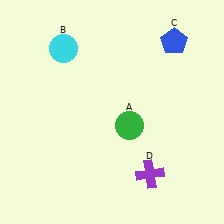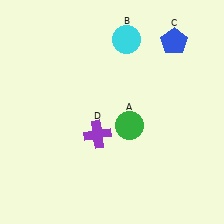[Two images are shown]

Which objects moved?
The objects that moved are: the cyan circle (B), the purple cross (D).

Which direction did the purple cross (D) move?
The purple cross (D) moved left.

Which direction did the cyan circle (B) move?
The cyan circle (B) moved right.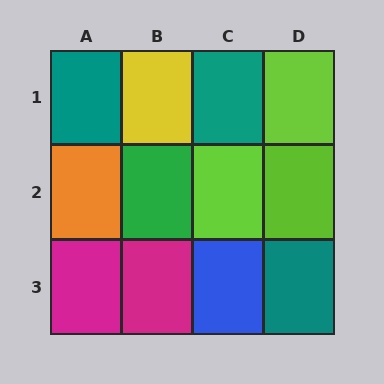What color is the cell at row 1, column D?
Lime.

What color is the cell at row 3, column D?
Teal.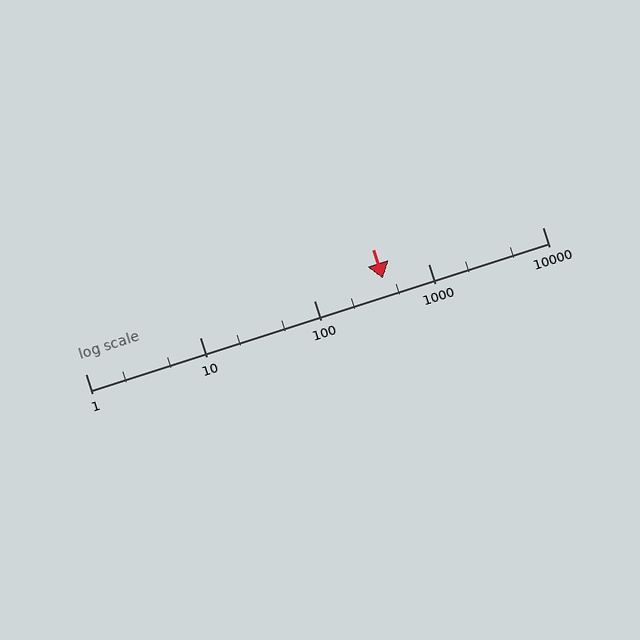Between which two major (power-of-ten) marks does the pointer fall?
The pointer is between 100 and 1000.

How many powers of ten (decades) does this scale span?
The scale spans 4 decades, from 1 to 10000.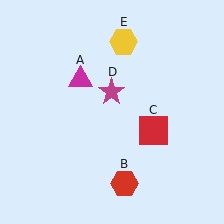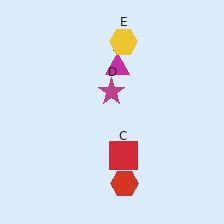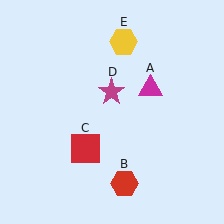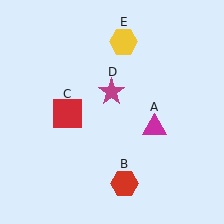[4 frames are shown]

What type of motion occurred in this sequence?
The magenta triangle (object A), red square (object C) rotated clockwise around the center of the scene.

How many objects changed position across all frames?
2 objects changed position: magenta triangle (object A), red square (object C).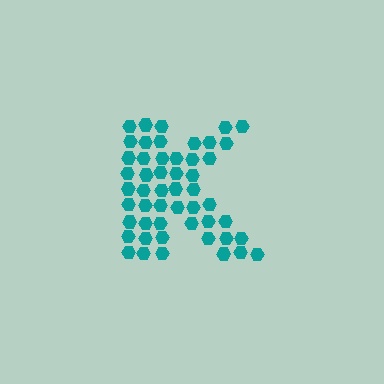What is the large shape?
The large shape is the letter K.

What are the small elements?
The small elements are hexagons.